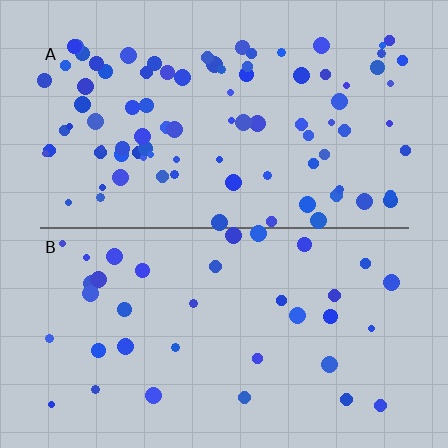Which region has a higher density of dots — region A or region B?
A (the top).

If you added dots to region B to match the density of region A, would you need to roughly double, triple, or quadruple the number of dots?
Approximately double.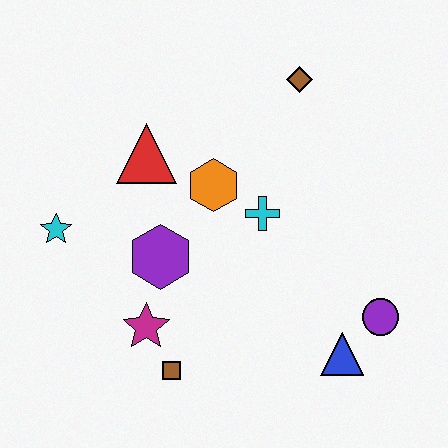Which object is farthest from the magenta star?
The brown diamond is farthest from the magenta star.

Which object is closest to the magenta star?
The brown square is closest to the magenta star.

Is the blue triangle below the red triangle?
Yes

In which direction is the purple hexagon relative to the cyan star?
The purple hexagon is to the right of the cyan star.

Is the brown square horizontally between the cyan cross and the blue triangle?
No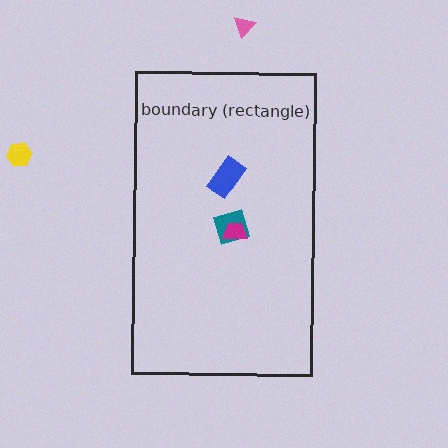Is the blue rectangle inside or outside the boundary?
Inside.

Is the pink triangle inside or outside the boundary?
Outside.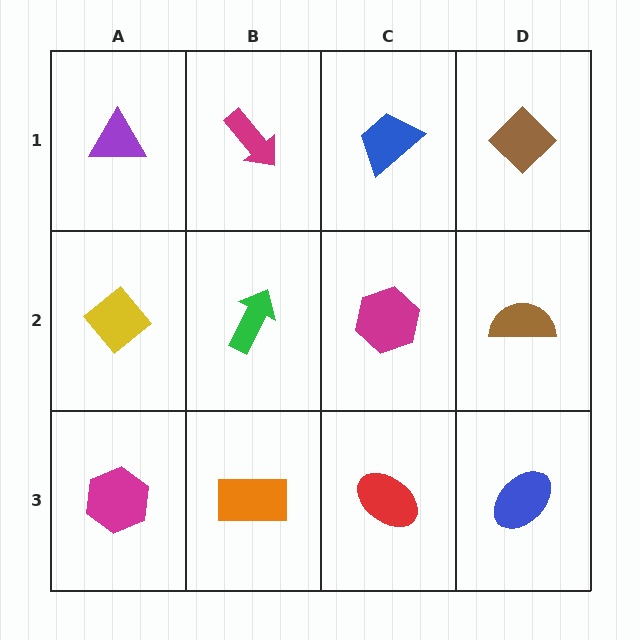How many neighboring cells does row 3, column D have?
2.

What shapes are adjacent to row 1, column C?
A magenta hexagon (row 2, column C), a magenta arrow (row 1, column B), a brown diamond (row 1, column D).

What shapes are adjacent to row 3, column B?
A green arrow (row 2, column B), a magenta hexagon (row 3, column A), a red ellipse (row 3, column C).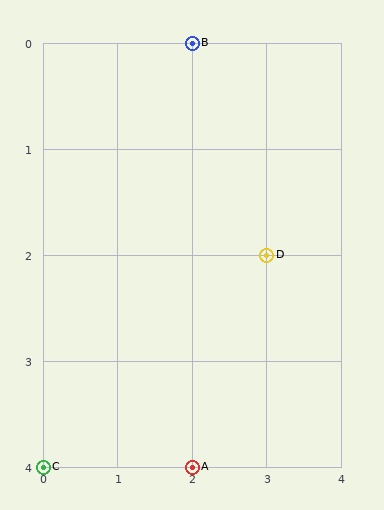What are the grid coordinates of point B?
Point B is at grid coordinates (2, 0).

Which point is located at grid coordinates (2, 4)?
Point A is at (2, 4).